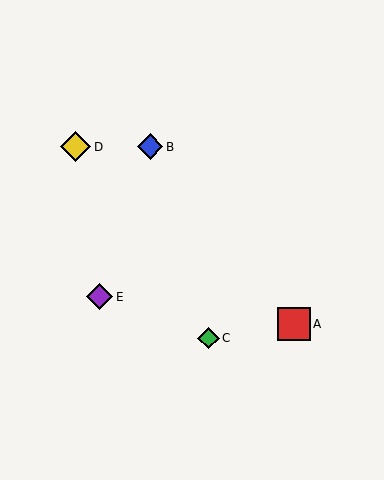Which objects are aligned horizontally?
Objects B, D are aligned horizontally.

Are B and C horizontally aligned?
No, B is at y≈147 and C is at y≈338.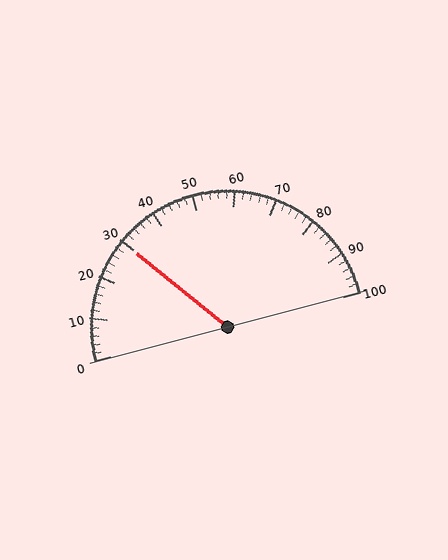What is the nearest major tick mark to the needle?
The nearest major tick mark is 30.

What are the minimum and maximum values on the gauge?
The gauge ranges from 0 to 100.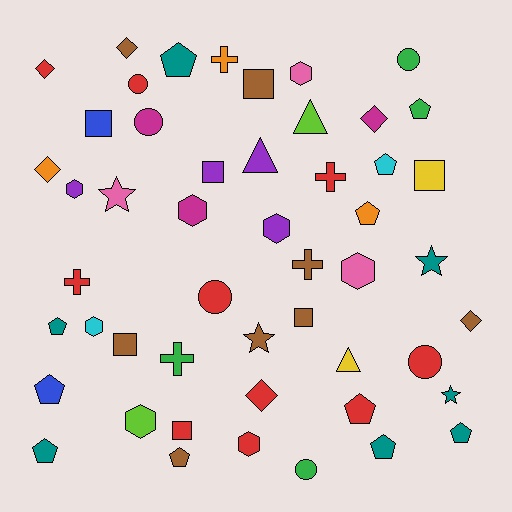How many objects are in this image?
There are 50 objects.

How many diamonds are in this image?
There are 6 diamonds.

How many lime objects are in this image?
There are 2 lime objects.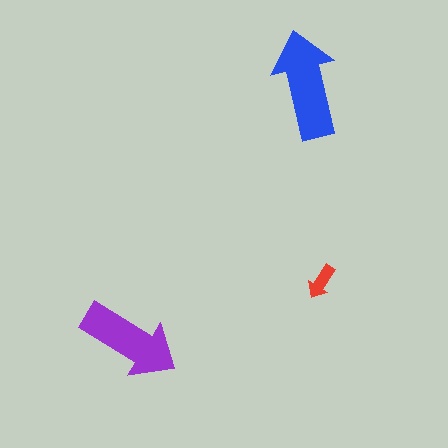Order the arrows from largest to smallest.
the blue one, the purple one, the red one.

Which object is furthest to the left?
The purple arrow is leftmost.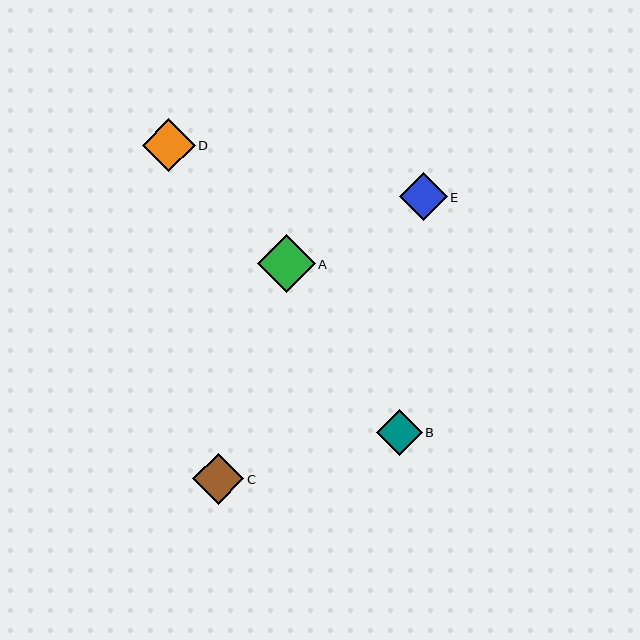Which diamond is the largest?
Diamond A is the largest with a size of approximately 58 pixels.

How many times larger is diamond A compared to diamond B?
Diamond A is approximately 1.3 times the size of diamond B.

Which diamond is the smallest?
Diamond B is the smallest with a size of approximately 46 pixels.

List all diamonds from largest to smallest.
From largest to smallest: A, D, C, E, B.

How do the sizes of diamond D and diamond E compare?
Diamond D and diamond E are approximately the same size.